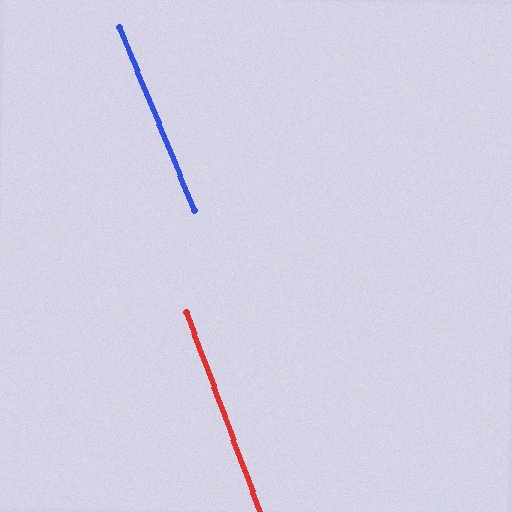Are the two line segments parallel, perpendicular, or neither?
Parallel — their directions differ by only 1.9°.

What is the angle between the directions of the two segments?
Approximately 2 degrees.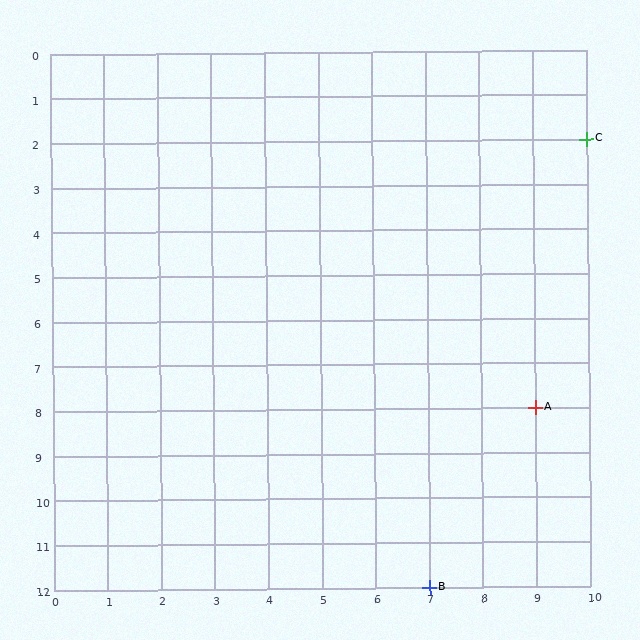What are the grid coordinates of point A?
Point A is at grid coordinates (9, 8).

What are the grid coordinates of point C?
Point C is at grid coordinates (10, 2).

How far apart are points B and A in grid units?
Points B and A are 2 columns and 4 rows apart (about 4.5 grid units diagonally).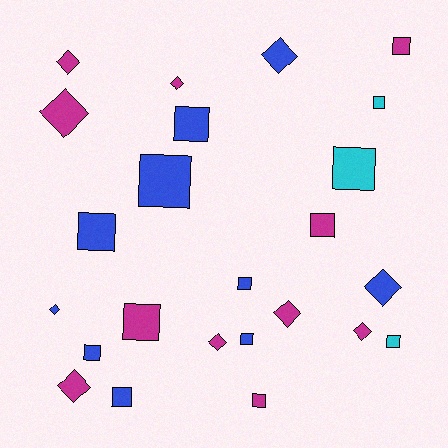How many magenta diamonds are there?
There are 7 magenta diamonds.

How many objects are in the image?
There are 24 objects.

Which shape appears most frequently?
Square, with 14 objects.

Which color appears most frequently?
Magenta, with 11 objects.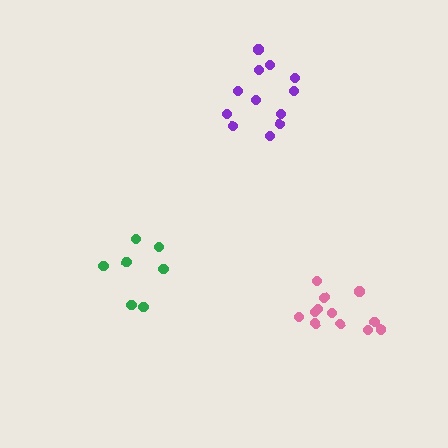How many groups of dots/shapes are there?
There are 3 groups.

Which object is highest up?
The purple cluster is topmost.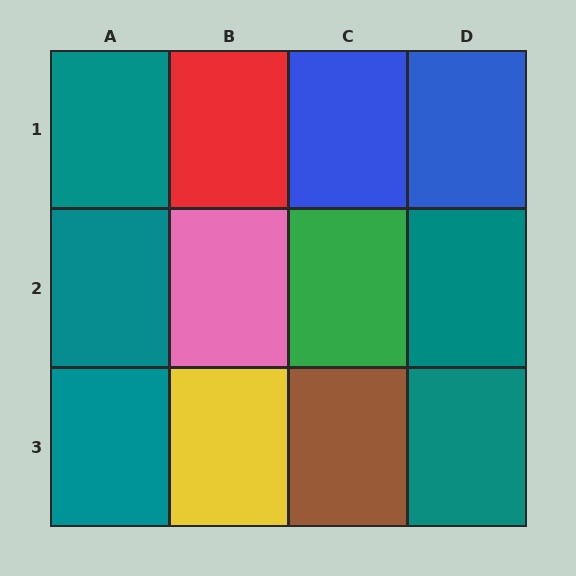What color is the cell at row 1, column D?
Blue.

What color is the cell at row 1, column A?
Teal.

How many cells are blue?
2 cells are blue.